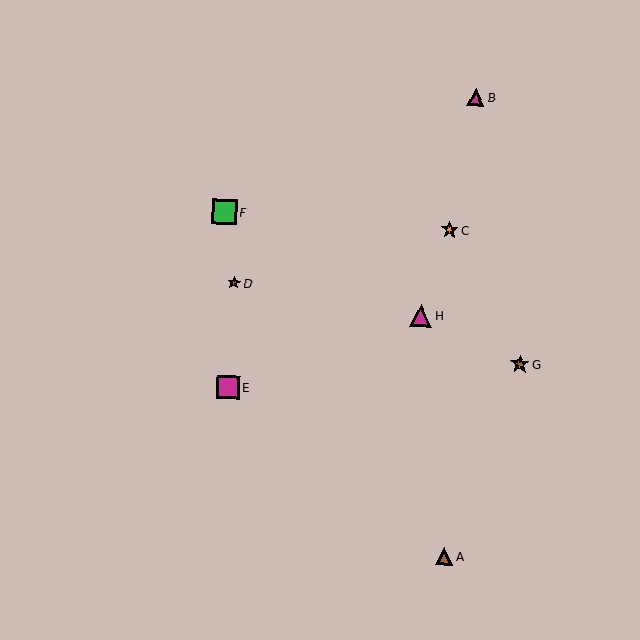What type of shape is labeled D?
Shape D is a magenta star.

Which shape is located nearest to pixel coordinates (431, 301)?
The magenta triangle (labeled H) at (421, 315) is nearest to that location.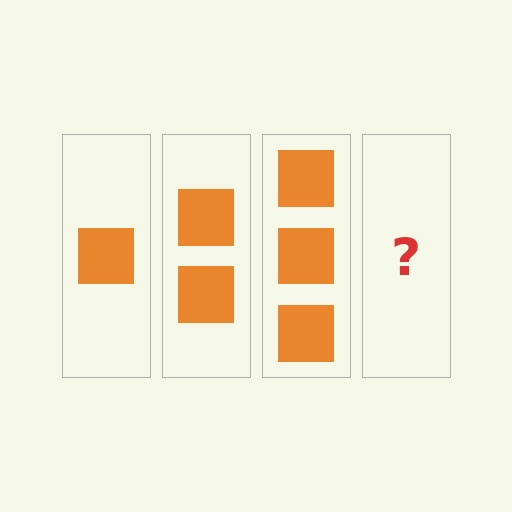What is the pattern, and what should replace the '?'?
The pattern is that each step adds one more square. The '?' should be 4 squares.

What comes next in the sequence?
The next element should be 4 squares.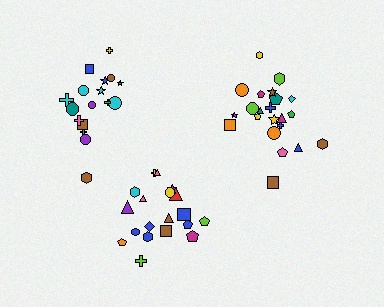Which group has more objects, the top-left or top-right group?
The top-right group.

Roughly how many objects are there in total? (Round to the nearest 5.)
Roughly 60 objects in total.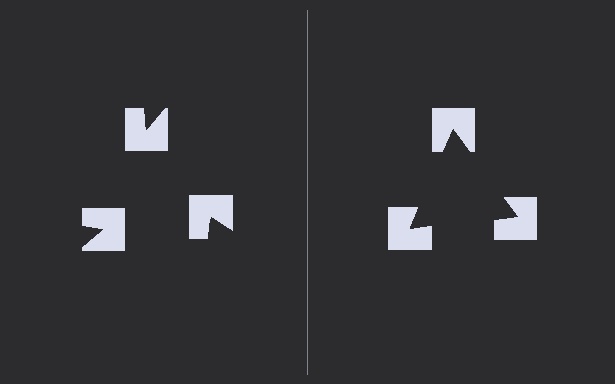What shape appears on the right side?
An illusory triangle.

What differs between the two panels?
The notched squares are positioned identically on both sides; only the wedge orientations differ. On the right they align to a triangle; on the left they are misaligned.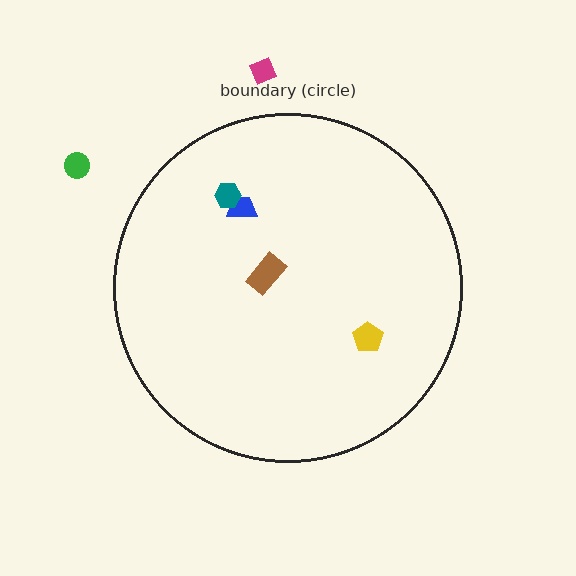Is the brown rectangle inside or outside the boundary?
Inside.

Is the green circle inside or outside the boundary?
Outside.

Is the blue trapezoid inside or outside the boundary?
Inside.